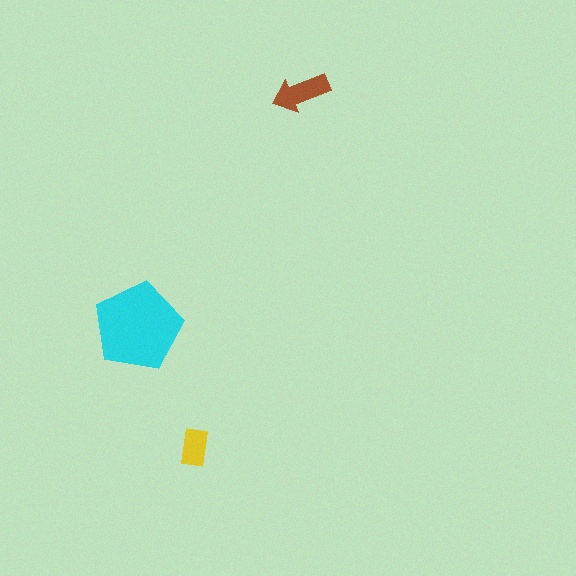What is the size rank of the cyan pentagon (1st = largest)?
1st.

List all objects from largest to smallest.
The cyan pentagon, the brown arrow, the yellow rectangle.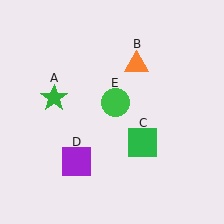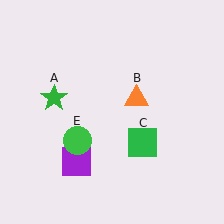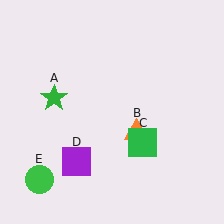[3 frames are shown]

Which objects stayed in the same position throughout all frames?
Green star (object A) and green square (object C) and purple square (object D) remained stationary.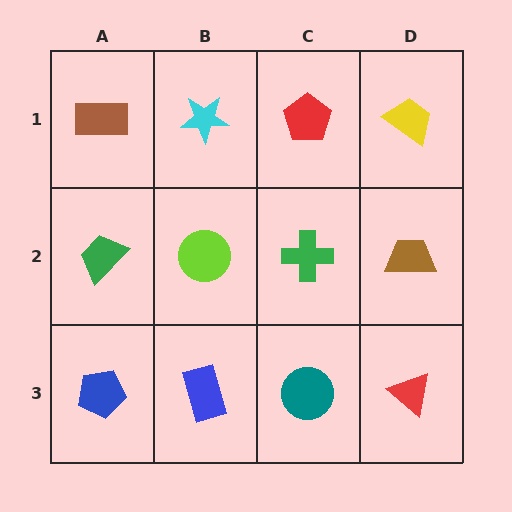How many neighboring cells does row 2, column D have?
3.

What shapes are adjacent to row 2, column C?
A red pentagon (row 1, column C), a teal circle (row 3, column C), a lime circle (row 2, column B), a brown trapezoid (row 2, column D).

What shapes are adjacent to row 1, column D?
A brown trapezoid (row 2, column D), a red pentagon (row 1, column C).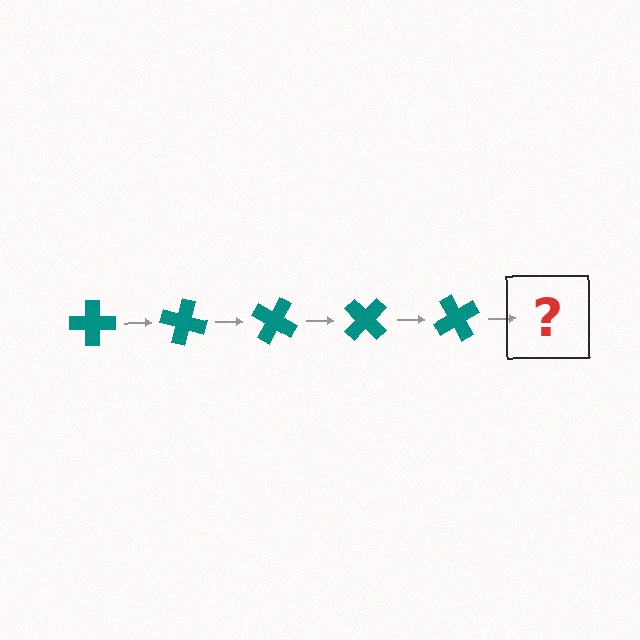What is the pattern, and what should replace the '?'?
The pattern is that the cross rotates 15 degrees each step. The '?' should be a teal cross rotated 75 degrees.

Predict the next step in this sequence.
The next step is a teal cross rotated 75 degrees.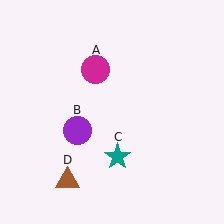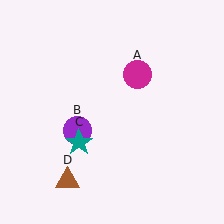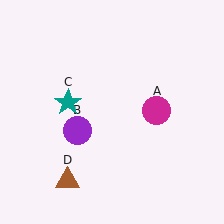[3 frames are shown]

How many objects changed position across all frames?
2 objects changed position: magenta circle (object A), teal star (object C).